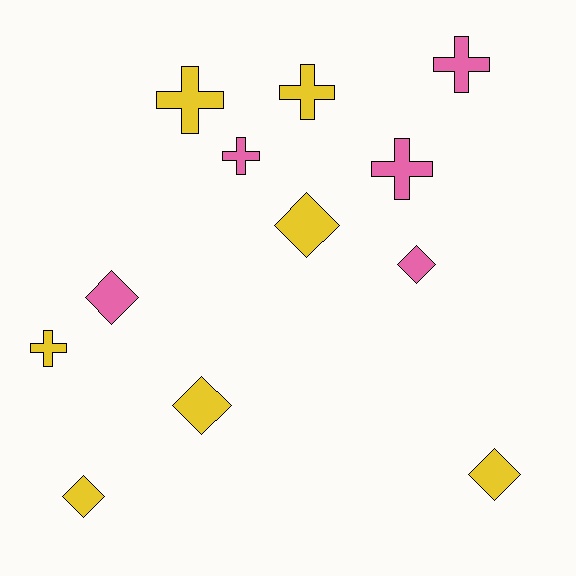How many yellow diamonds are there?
There are 4 yellow diamonds.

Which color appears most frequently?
Yellow, with 7 objects.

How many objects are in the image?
There are 12 objects.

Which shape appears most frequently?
Diamond, with 6 objects.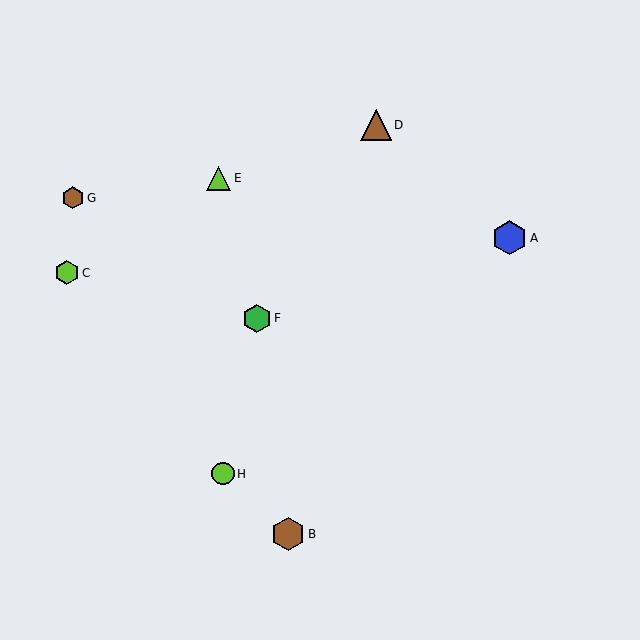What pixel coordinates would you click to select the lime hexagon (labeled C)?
Click at (67, 273) to select the lime hexagon C.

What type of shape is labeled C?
Shape C is a lime hexagon.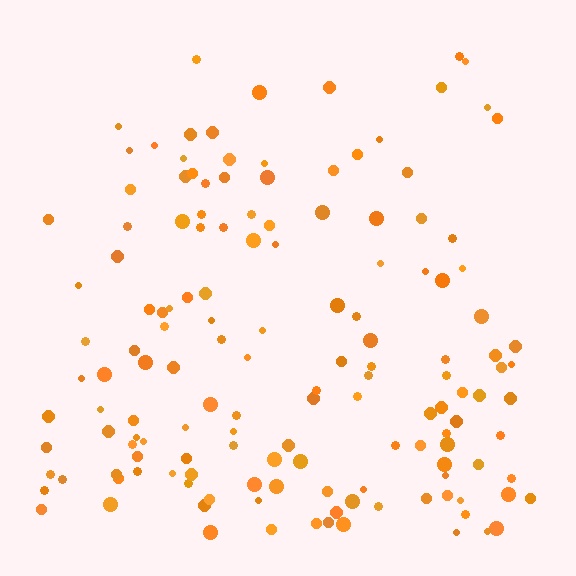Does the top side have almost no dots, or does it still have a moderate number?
Still a moderate number, just noticeably fewer than the bottom.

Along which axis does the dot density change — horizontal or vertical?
Vertical.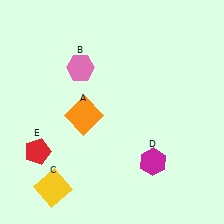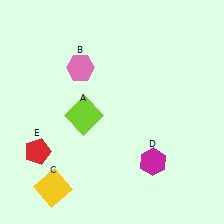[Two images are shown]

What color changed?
The square (A) changed from orange in Image 1 to lime in Image 2.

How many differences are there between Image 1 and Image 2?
There is 1 difference between the two images.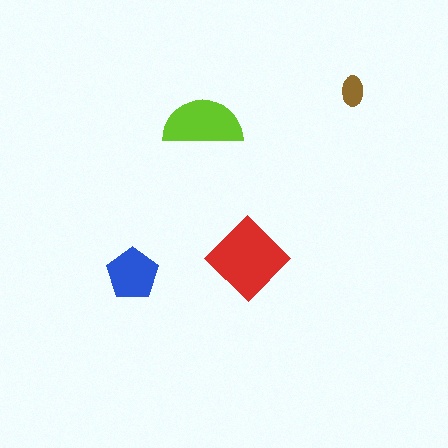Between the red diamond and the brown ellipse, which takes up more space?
The red diamond.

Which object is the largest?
The red diamond.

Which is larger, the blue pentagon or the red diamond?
The red diamond.